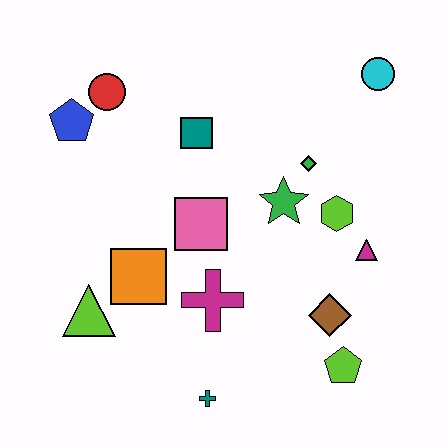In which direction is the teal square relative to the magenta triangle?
The teal square is to the left of the magenta triangle.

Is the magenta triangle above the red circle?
No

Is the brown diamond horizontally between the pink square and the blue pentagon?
No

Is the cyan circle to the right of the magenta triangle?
Yes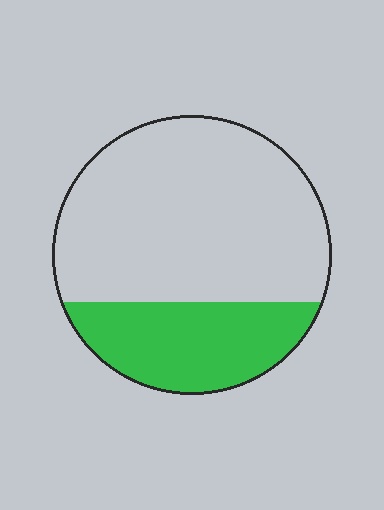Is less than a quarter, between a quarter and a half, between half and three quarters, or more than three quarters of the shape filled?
Between a quarter and a half.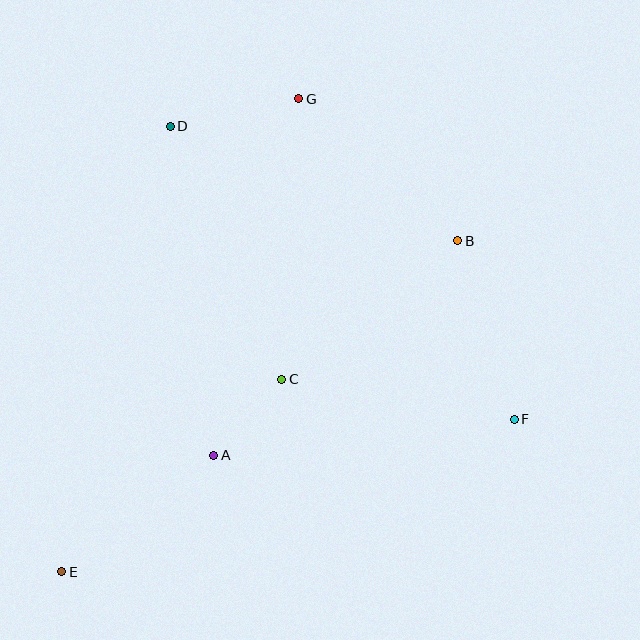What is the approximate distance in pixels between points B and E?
The distance between B and E is approximately 516 pixels.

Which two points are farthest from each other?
Points E and G are farthest from each other.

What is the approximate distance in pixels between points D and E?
The distance between D and E is approximately 459 pixels.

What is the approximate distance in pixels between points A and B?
The distance between A and B is approximately 325 pixels.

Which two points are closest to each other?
Points A and C are closest to each other.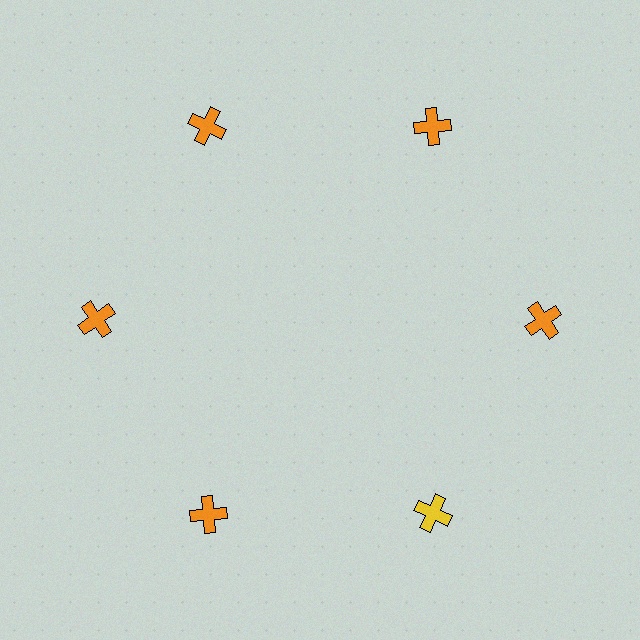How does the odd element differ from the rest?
It has a different color: yellow instead of orange.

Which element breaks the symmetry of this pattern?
The yellow cross at roughly the 5 o'clock position breaks the symmetry. All other shapes are orange crosses.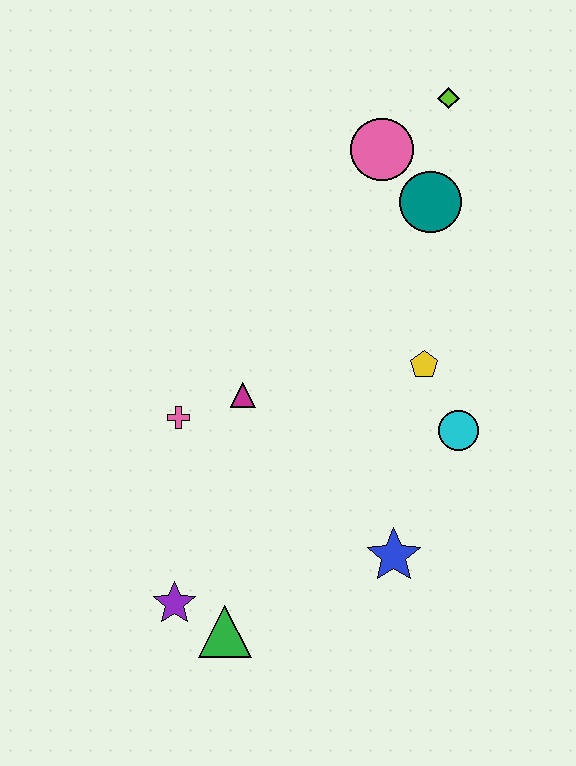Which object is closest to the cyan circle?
The yellow pentagon is closest to the cyan circle.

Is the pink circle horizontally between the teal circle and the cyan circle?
No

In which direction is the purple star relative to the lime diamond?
The purple star is below the lime diamond.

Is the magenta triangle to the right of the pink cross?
Yes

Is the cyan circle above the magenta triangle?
No